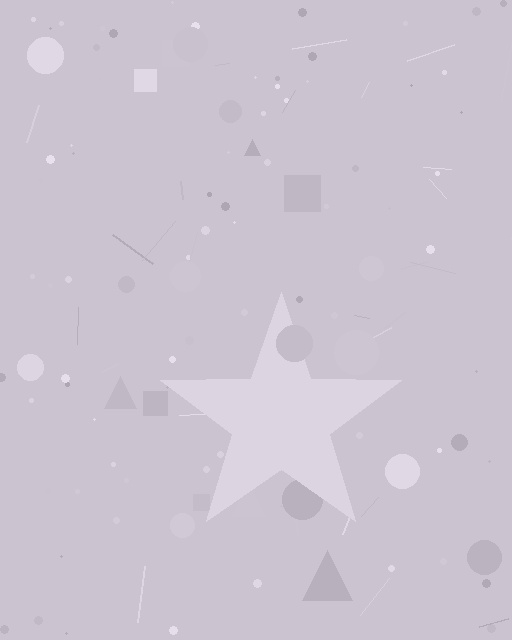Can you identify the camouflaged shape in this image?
The camouflaged shape is a star.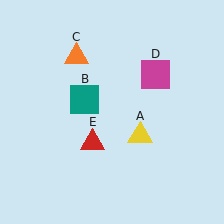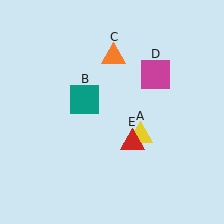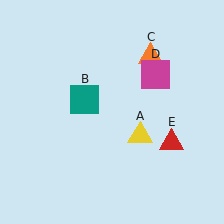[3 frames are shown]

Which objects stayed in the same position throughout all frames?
Yellow triangle (object A) and teal square (object B) and magenta square (object D) remained stationary.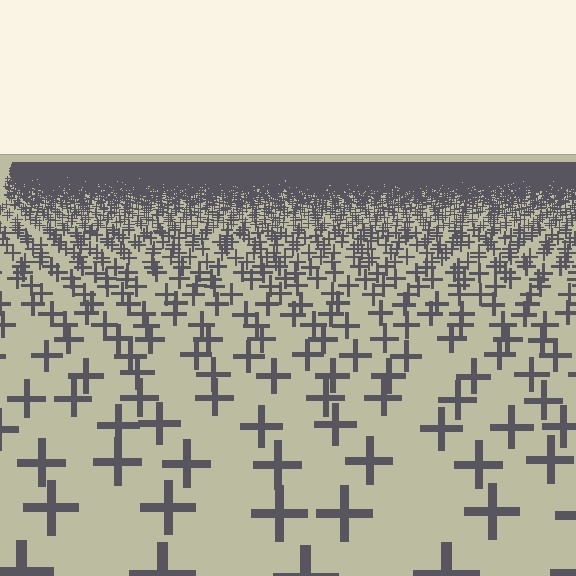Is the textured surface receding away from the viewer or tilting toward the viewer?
The surface is receding away from the viewer. Texture elements get smaller and denser toward the top.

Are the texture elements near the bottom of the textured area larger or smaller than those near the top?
Larger. Near the bottom, elements are closer to the viewer and appear at a bigger on-screen size.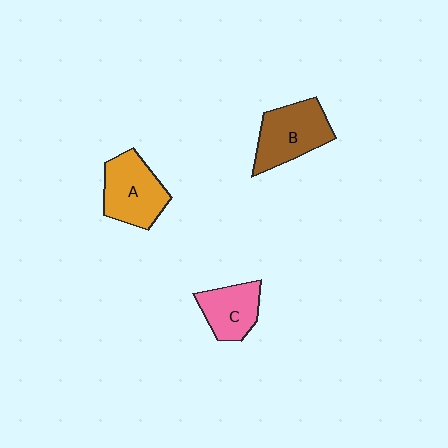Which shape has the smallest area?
Shape C (pink).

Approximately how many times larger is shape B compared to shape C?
Approximately 1.4 times.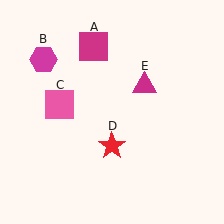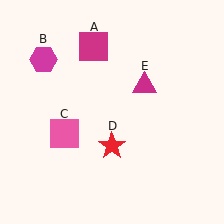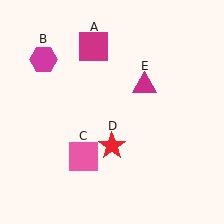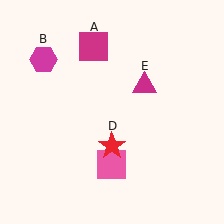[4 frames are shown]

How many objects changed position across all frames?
1 object changed position: pink square (object C).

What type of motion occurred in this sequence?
The pink square (object C) rotated counterclockwise around the center of the scene.